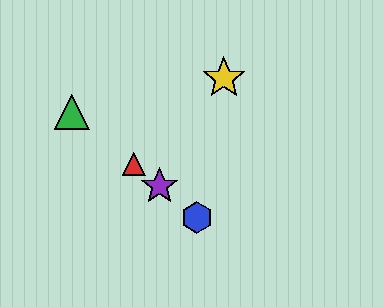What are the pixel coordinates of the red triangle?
The red triangle is at (134, 164).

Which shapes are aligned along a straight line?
The red triangle, the blue hexagon, the green triangle, the purple star are aligned along a straight line.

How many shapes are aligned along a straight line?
4 shapes (the red triangle, the blue hexagon, the green triangle, the purple star) are aligned along a straight line.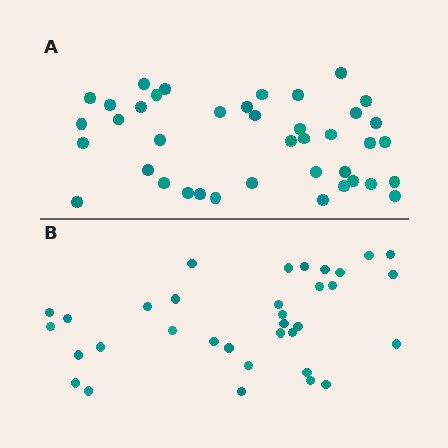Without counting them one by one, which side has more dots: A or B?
Region A (the top region) has more dots.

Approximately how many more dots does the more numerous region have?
Region A has about 6 more dots than region B.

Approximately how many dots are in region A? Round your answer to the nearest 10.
About 40 dots.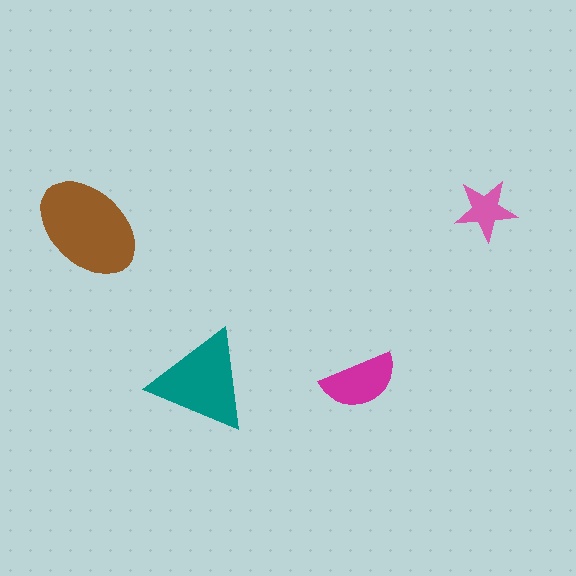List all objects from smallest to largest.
The pink star, the magenta semicircle, the teal triangle, the brown ellipse.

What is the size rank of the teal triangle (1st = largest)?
2nd.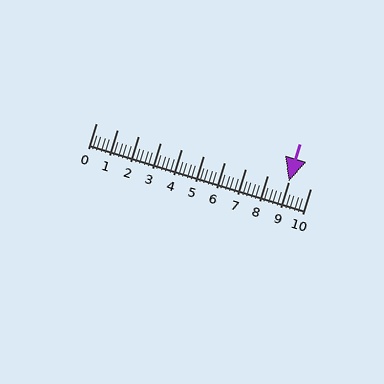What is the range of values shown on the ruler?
The ruler shows values from 0 to 10.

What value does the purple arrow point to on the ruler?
The purple arrow points to approximately 9.0.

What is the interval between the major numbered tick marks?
The major tick marks are spaced 1 units apart.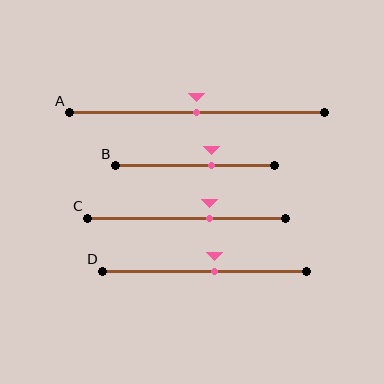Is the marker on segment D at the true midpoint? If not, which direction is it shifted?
No, the marker on segment D is shifted to the right by about 5% of the segment length.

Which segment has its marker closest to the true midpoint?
Segment A has its marker closest to the true midpoint.